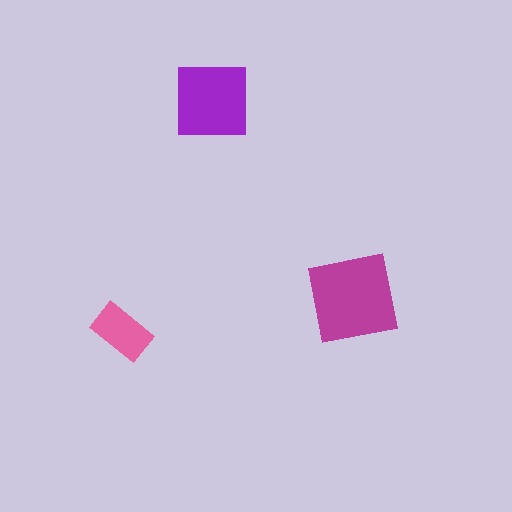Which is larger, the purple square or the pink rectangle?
The purple square.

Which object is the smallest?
The pink rectangle.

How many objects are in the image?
There are 3 objects in the image.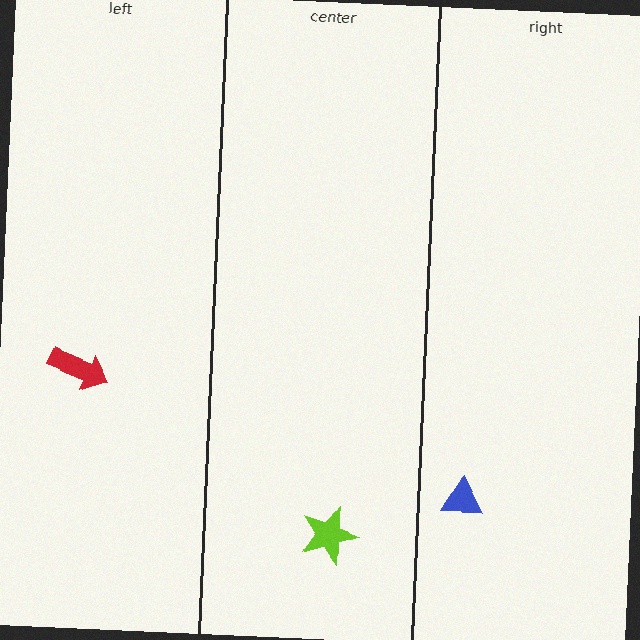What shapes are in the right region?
The blue triangle.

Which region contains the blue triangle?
The right region.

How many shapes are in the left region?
1.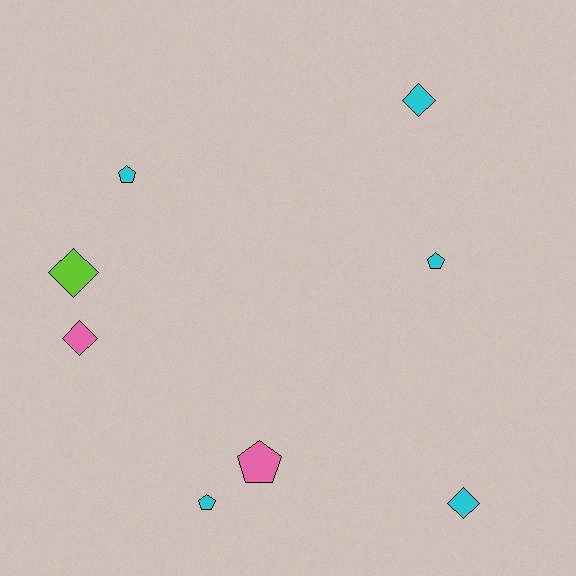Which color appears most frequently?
Cyan, with 5 objects.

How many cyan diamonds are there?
There are 2 cyan diamonds.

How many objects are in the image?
There are 8 objects.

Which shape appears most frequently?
Diamond, with 4 objects.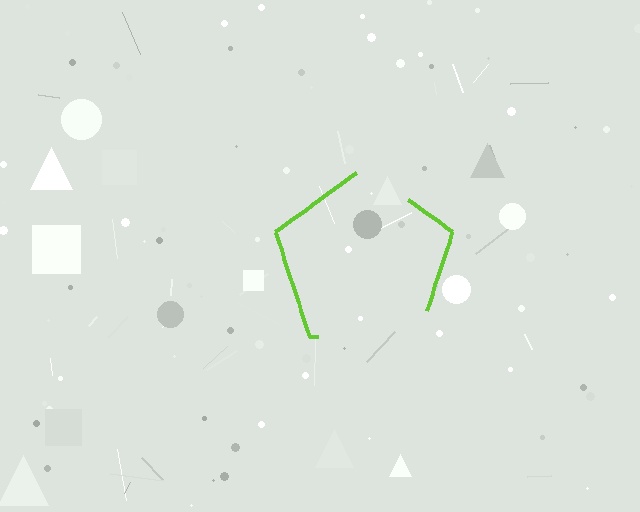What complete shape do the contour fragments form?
The contour fragments form a pentagon.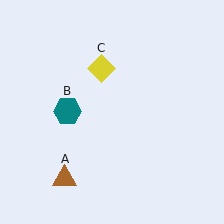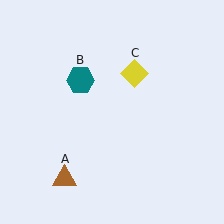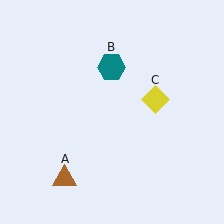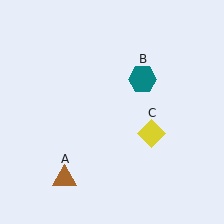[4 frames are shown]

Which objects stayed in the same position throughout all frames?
Brown triangle (object A) remained stationary.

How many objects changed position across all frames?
2 objects changed position: teal hexagon (object B), yellow diamond (object C).